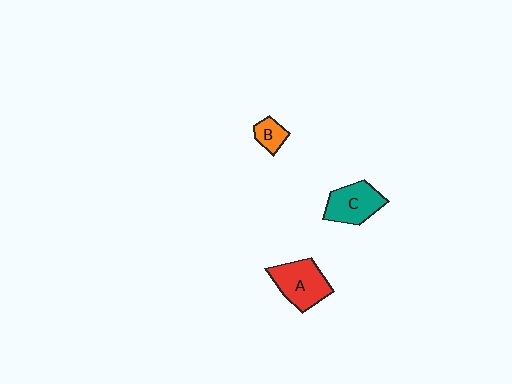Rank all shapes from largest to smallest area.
From largest to smallest: A (red), C (teal), B (orange).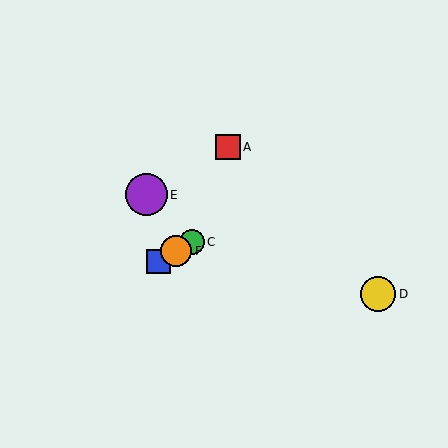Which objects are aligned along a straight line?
Objects B, C, F are aligned along a straight line.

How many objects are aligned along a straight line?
3 objects (B, C, F) are aligned along a straight line.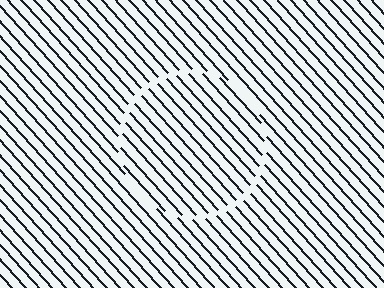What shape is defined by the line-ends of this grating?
An illusory circle. The interior of the shape contains the same grating, shifted by half a period — the contour is defined by the phase discontinuity where line-ends from the inner and outer gratings abut.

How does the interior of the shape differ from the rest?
The interior of the shape contains the same grating, shifted by half a period — the contour is defined by the phase discontinuity where line-ends from the inner and outer gratings abut.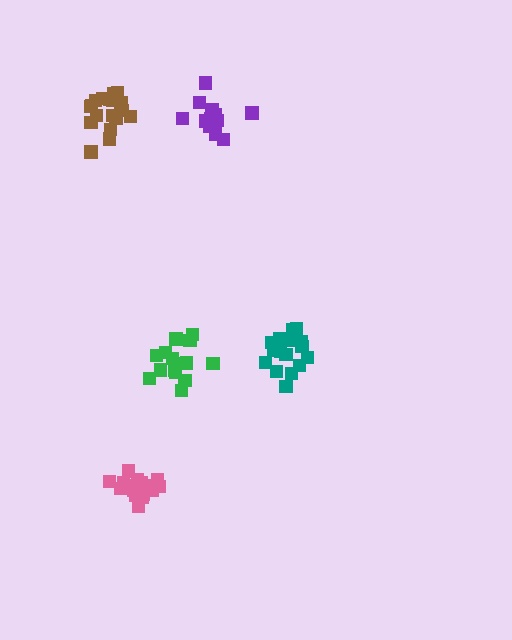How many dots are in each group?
Group 1: 18 dots, Group 2: 16 dots, Group 3: 13 dots, Group 4: 17 dots, Group 5: 19 dots (83 total).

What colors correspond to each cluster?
The clusters are colored: teal, green, purple, pink, brown.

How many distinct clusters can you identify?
There are 5 distinct clusters.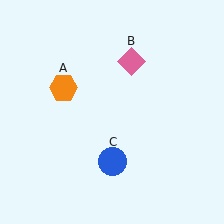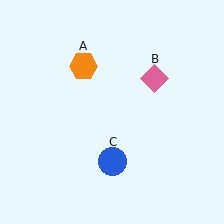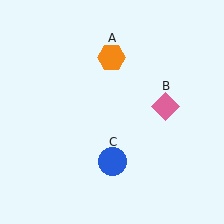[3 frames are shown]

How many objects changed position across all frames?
2 objects changed position: orange hexagon (object A), pink diamond (object B).